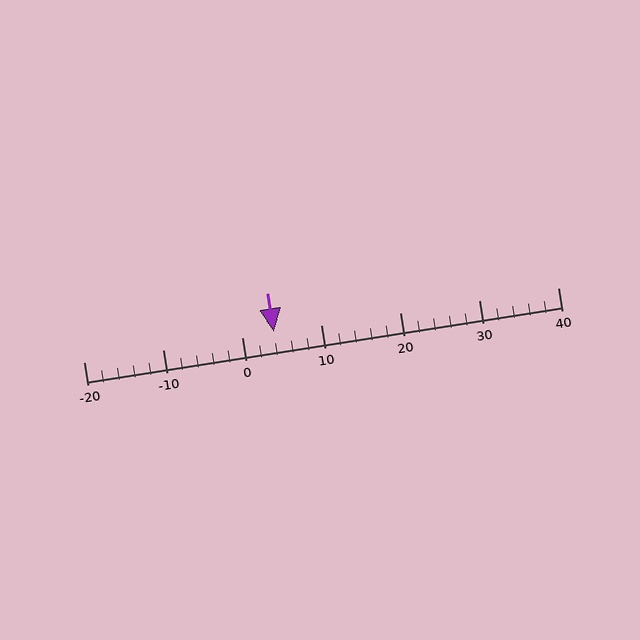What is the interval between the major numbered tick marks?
The major tick marks are spaced 10 units apart.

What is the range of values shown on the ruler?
The ruler shows values from -20 to 40.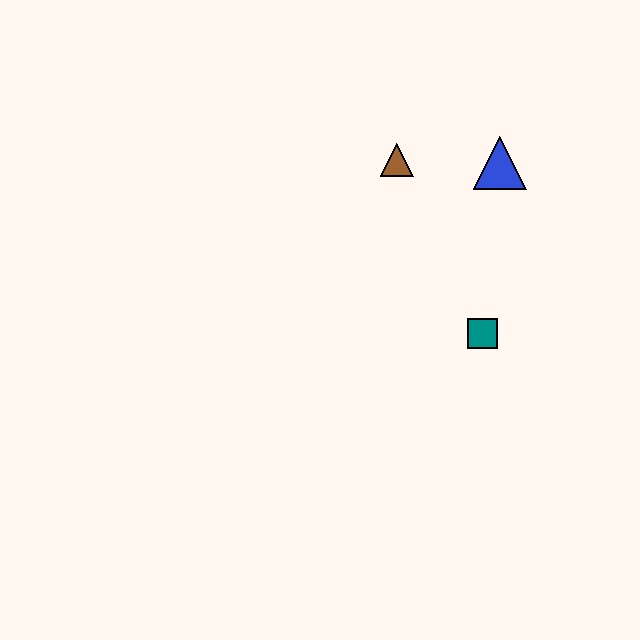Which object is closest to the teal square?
The blue triangle is closest to the teal square.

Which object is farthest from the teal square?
The brown triangle is farthest from the teal square.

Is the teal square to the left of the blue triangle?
Yes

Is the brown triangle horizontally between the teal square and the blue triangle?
No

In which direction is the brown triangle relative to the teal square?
The brown triangle is above the teal square.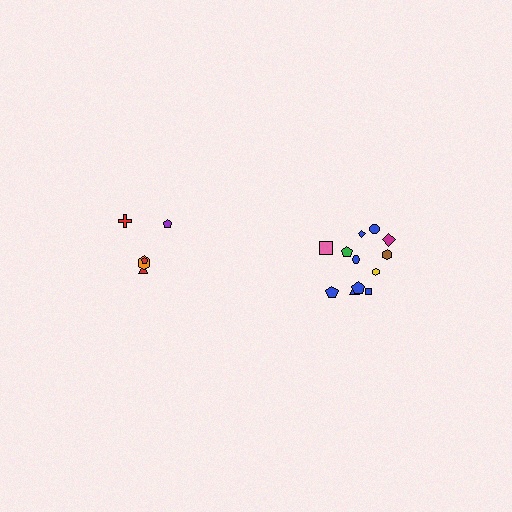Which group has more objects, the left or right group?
The right group.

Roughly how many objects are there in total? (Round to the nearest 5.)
Roughly 15 objects in total.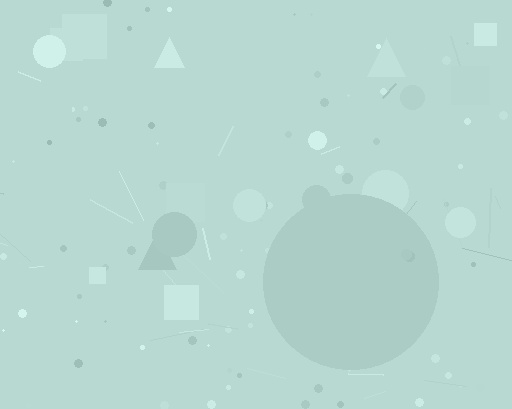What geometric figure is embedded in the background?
A circle is embedded in the background.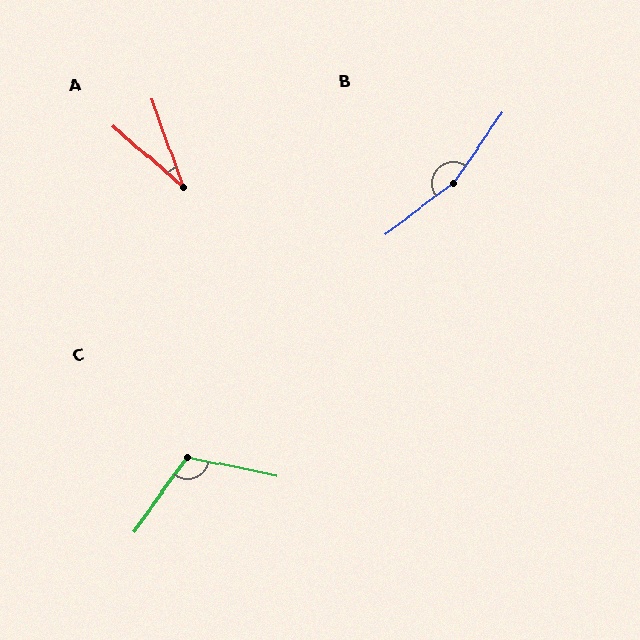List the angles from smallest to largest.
A (29°), C (114°), B (161°).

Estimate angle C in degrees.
Approximately 114 degrees.